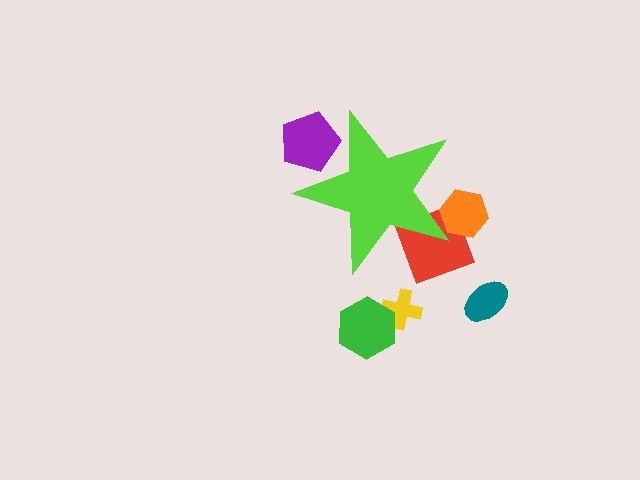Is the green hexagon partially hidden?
No, the green hexagon is fully visible.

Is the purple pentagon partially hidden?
Yes, the purple pentagon is partially hidden behind the lime star.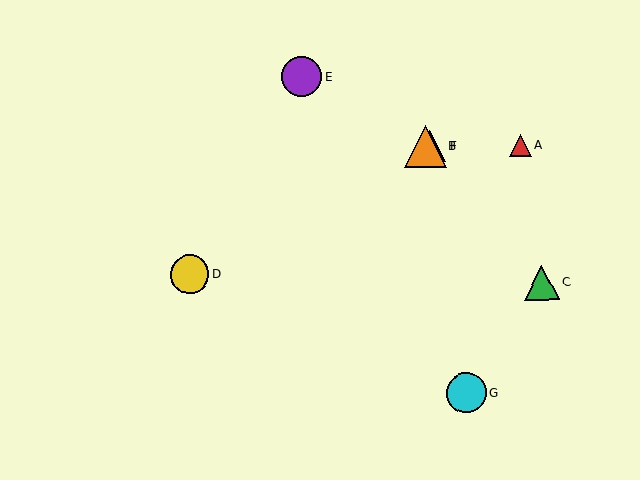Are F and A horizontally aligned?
Yes, both are at y≈146.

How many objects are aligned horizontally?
3 objects (A, B, F) are aligned horizontally.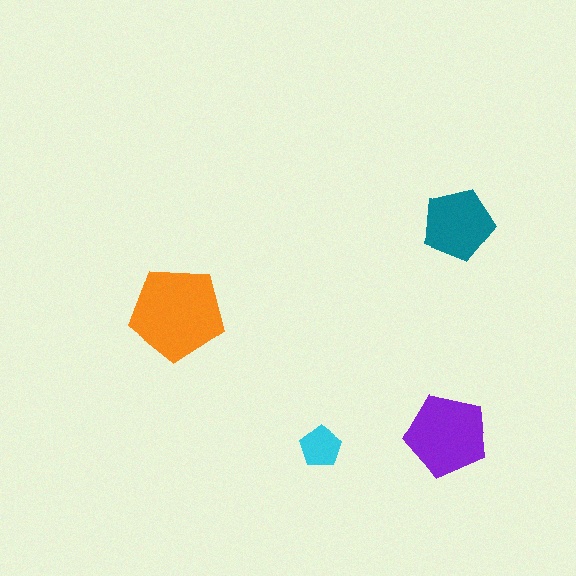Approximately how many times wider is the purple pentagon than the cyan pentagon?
About 2 times wider.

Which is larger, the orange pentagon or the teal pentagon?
The orange one.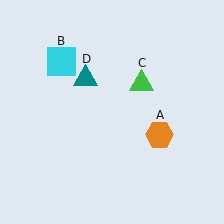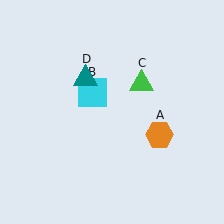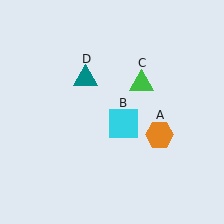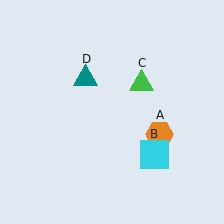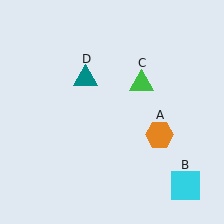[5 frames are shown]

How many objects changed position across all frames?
1 object changed position: cyan square (object B).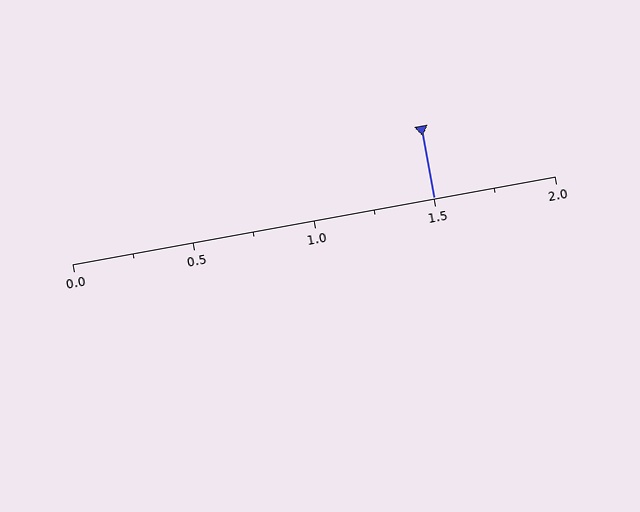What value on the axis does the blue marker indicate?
The marker indicates approximately 1.5.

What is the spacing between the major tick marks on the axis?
The major ticks are spaced 0.5 apart.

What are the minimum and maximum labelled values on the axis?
The axis runs from 0.0 to 2.0.